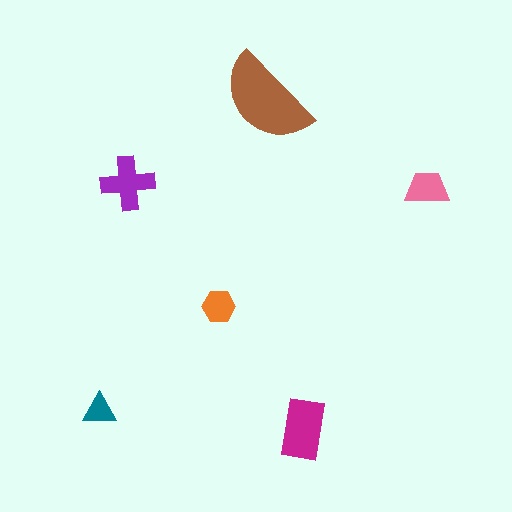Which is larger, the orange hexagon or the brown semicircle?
The brown semicircle.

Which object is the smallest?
The teal triangle.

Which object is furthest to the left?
The teal triangle is leftmost.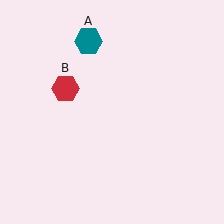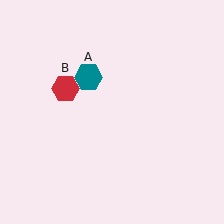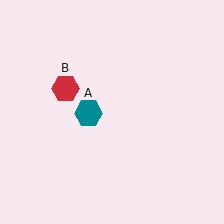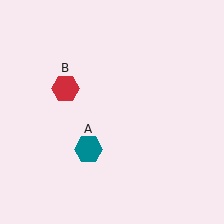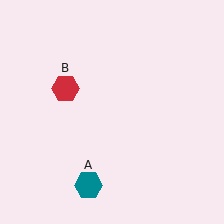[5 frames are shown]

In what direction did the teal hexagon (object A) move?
The teal hexagon (object A) moved down.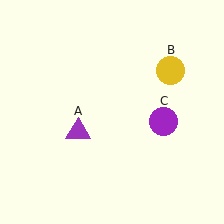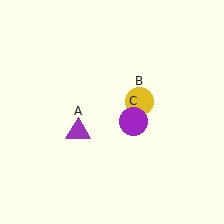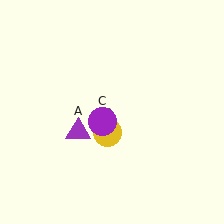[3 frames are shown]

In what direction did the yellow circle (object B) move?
The yellow circle (object B) moved down and to the left.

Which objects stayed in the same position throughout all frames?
Purple triangle (object A) remained stationary.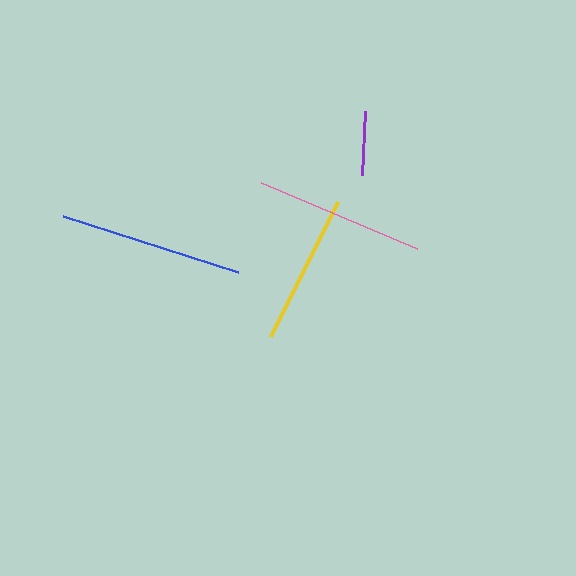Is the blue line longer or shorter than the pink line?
The blue line is longer than the pink line.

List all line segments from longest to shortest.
From longest to shortest: blue, pink, yellow, purple.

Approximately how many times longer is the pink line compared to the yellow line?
The pink line is approximately 1.1 times the length of the yellow line.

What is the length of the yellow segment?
The yellow segment is approximately 151 pixels long.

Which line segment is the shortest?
The purple line is the shortest at approximately 64 pixels.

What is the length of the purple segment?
The purple segment is approximately 64 pixels long.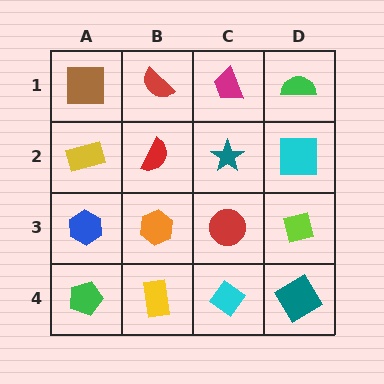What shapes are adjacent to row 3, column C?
A teal star (row 2, column C), a cyan diamond (row 4, column C), an orange hexagon (row 3, column B), a lime square (row 3, column D).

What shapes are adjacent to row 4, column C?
A red circle (row 3, column C), a yellow rectangle (row 4, column B), a teal diamond (row 4, column D).